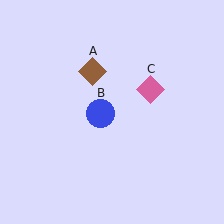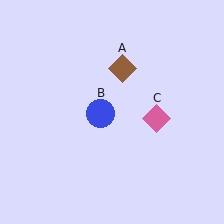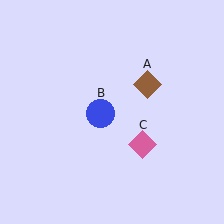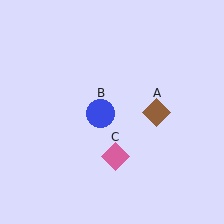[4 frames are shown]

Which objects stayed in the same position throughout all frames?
Blue circle (object B) remained stationary.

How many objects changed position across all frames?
2 objects changed position: brown diamond (object A), pink diamond (object C).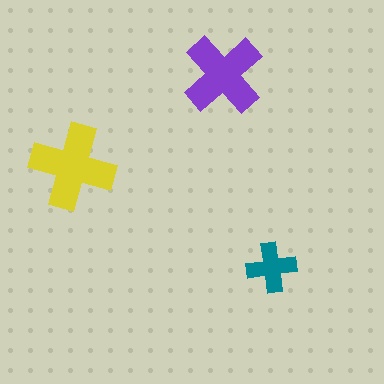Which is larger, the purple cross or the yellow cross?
The yellow one.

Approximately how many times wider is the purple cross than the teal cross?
About 1.5 times wider.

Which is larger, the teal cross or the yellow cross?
The yellow one.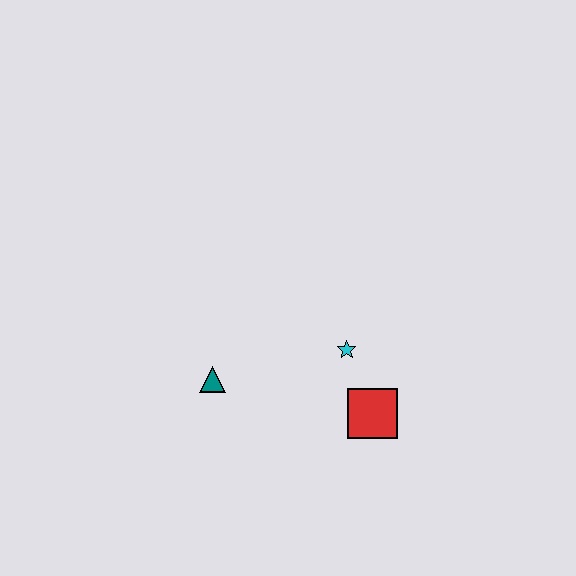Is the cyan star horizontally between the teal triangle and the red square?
Yes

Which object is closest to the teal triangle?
The cyan star is closest to the teal triangle.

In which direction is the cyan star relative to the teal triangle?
The cyan star is to the right of the teal triangle.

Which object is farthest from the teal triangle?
The red square is farthest from the teal triangle.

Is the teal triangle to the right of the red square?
No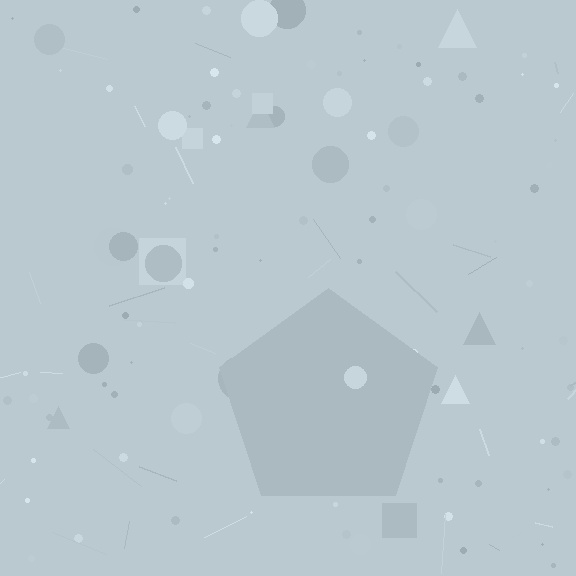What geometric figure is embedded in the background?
A pentagon is embedded in the background.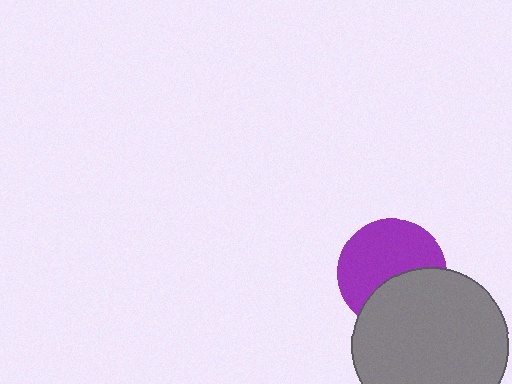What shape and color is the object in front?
The object in front is a gray circle.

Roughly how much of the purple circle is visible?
About half of it is visible (roughly 61%).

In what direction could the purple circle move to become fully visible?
The purple circle could move up. That would shift it out from behind the gray circle entirely.